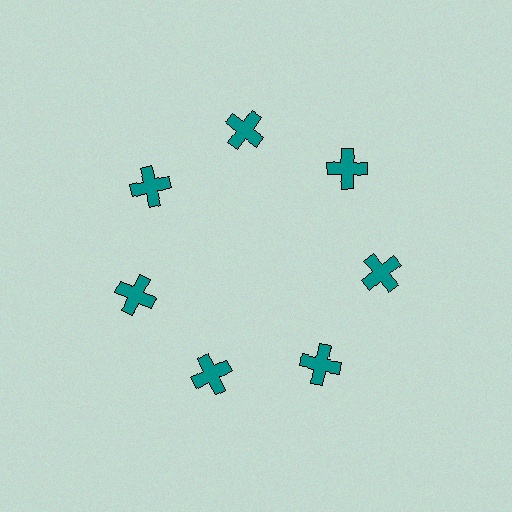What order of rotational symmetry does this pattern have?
This pattern has 7-fold rotational symmetry.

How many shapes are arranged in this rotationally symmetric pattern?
There are 7 shapes, arranged in 7 groups of 1.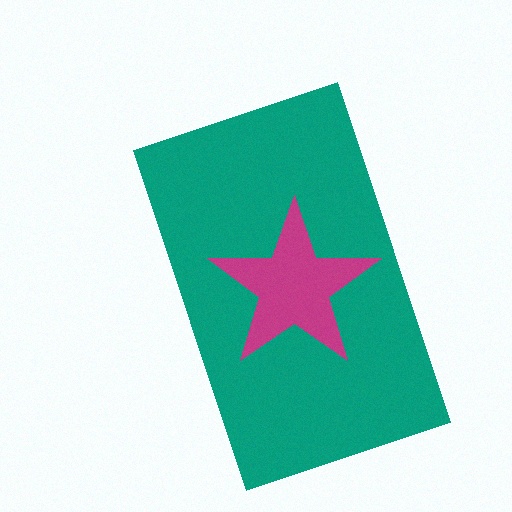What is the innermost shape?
The magenta star.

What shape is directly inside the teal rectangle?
The magenta star.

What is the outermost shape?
The teal rectangle.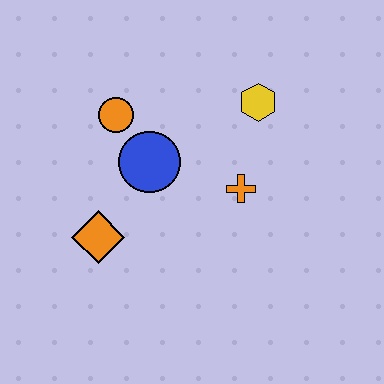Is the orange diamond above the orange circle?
No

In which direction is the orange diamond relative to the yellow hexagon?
The orange diamond is to the left of the yellow hexagon.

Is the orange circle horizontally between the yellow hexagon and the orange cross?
No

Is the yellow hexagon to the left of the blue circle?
No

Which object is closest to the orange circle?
The blue circle is closest to the orange circle.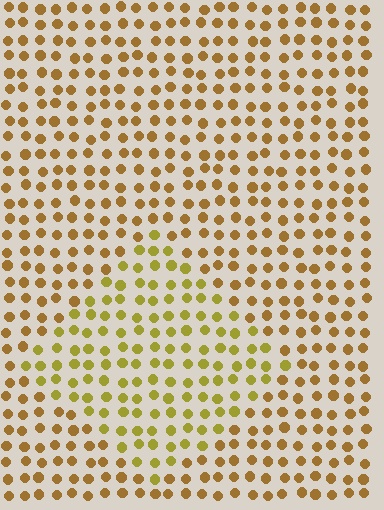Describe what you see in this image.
The image is filled with small brown elements in a uniform arrangement. A diamond-shaped region is visible where the elements are tinted to a slightly different hue, forming a subtle color boundary.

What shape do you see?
I see a diamond.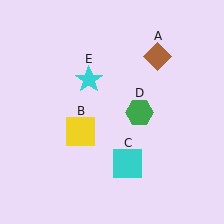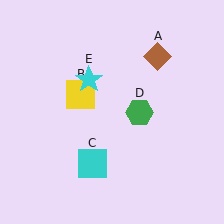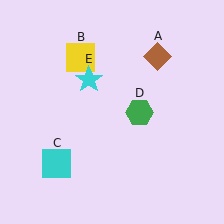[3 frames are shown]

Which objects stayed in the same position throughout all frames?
Brown diamond (object A) and green hexagon (object D) and cyan star (object E) remained stationary.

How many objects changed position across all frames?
2 objects changed position: yellow square (object B), cyan square (object C).